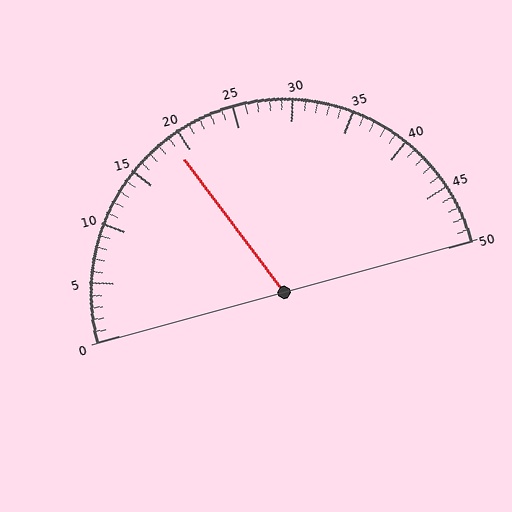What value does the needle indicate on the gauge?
The needle indicates approximately 19.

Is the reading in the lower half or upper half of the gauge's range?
The reading is in the lower half of the range (0 to 50).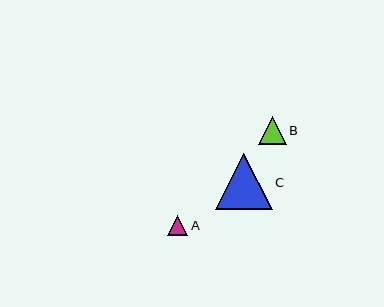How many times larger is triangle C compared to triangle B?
Triangle C is approximately 2.1 times the size of triangle B.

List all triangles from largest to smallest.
From largest to smallest: C, B, A.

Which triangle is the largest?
Triangle C is the largest with a size of approximately 57 pixels.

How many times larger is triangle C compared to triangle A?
Triangle C is approximately 2.8 times the size of triangle A.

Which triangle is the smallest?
Triangle A is the smallest with a size of approximately 20 pixels.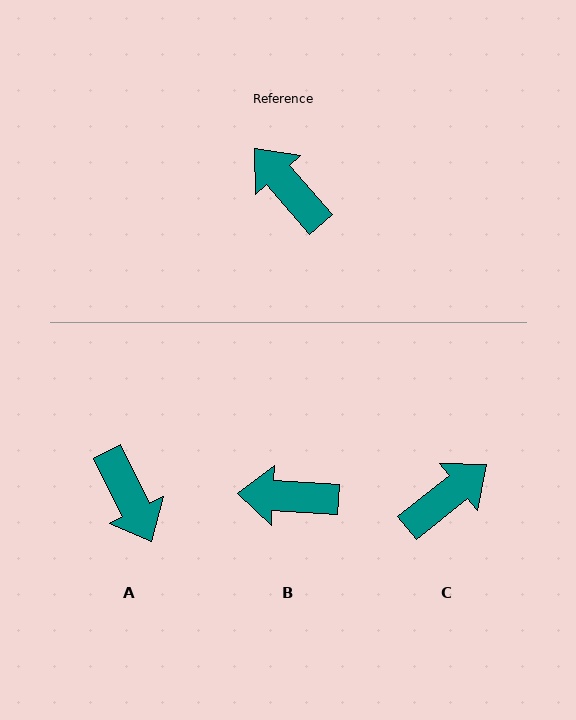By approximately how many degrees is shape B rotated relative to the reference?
Approximately 45 degrees counter-clockwise.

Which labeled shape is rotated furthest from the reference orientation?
A, about 165 degrees away.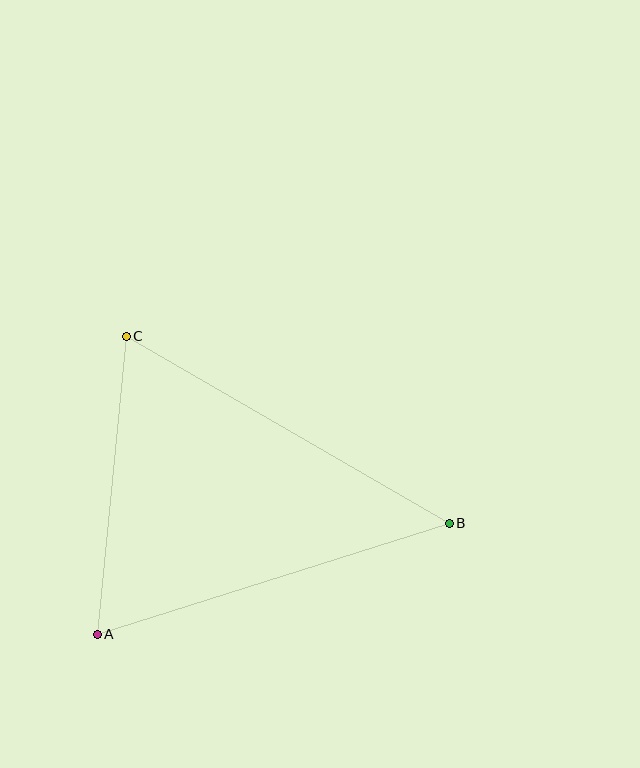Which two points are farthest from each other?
Points B and C are farthest from each other.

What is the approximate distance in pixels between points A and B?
The distance between A and B is approximately 369 pixels.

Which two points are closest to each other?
Points A and C are closest to each other.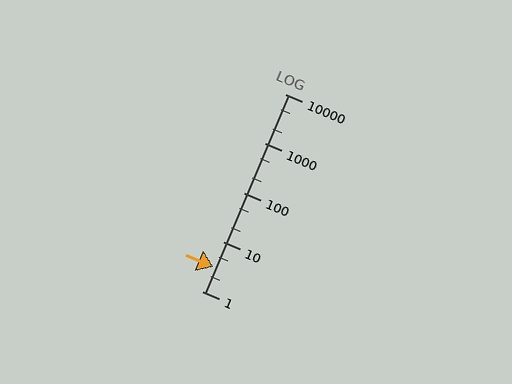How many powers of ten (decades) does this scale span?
The scale spans 4 decades, from 1 to 10000.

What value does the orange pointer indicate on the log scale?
The pointer indicates approximately 3.1.